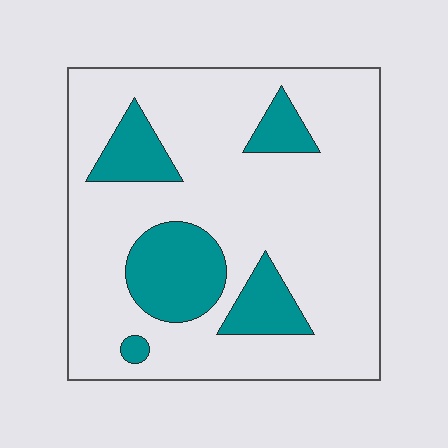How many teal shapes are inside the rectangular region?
5.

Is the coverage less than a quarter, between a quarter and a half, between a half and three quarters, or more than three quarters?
Less than a quarter.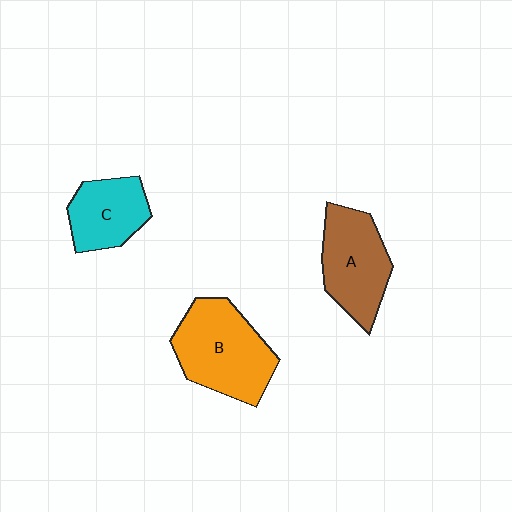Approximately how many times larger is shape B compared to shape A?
Approximately 1.2 times.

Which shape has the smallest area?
Shape C (cyan).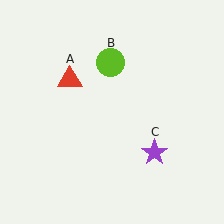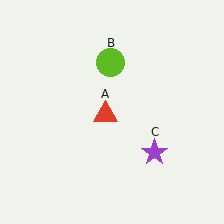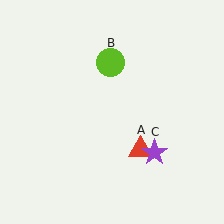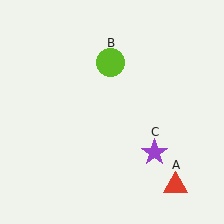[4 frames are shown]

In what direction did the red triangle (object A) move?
The red triangle (object A) moved down and to the right.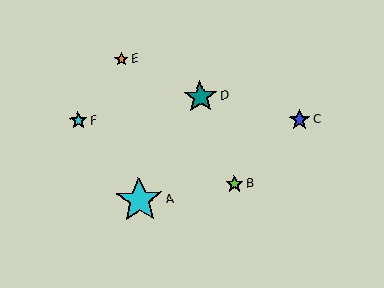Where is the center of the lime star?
The center of the lime star is at (234, 184).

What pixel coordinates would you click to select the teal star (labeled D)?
Click at (200, 97) to select the teal star D.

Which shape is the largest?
The cyan star (labeled A) is the largest.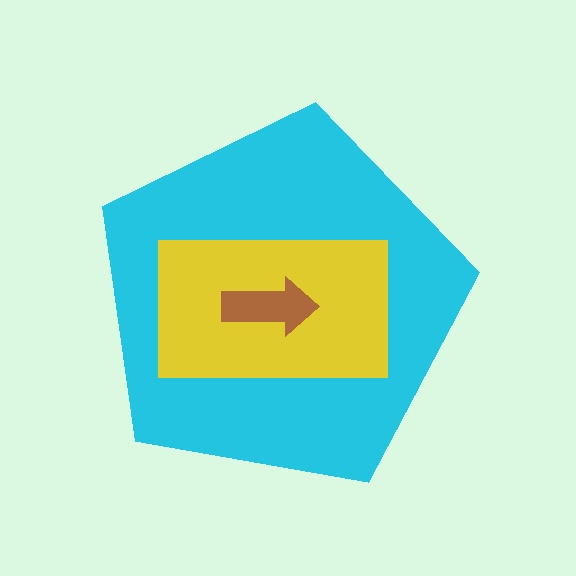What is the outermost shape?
The cyan pentagon.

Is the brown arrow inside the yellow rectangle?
Yes.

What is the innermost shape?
The brown arrow.